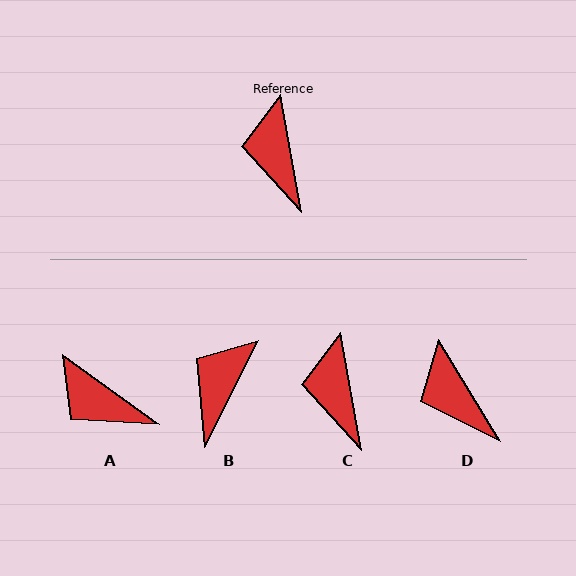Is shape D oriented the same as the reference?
No, it is off by about 21 degrees.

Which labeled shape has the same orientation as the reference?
C.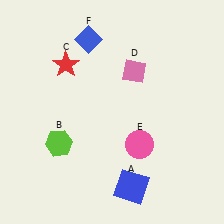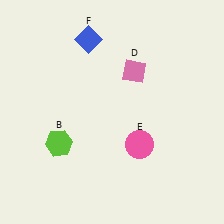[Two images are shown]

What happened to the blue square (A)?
The blue square (A) was removed in Image 2. It was in the bottom-right area of Image 1.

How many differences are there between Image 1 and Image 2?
There are 2 differences between the two images.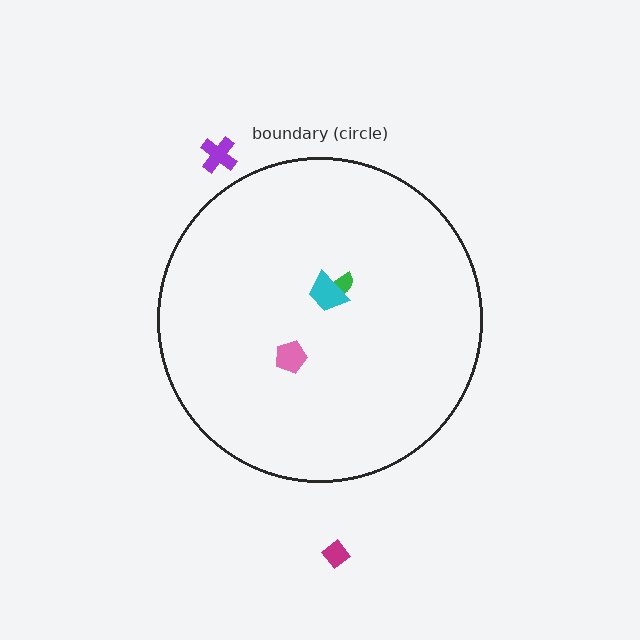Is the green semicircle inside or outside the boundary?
Inside.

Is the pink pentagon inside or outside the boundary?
Inside.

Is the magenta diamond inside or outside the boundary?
Outside.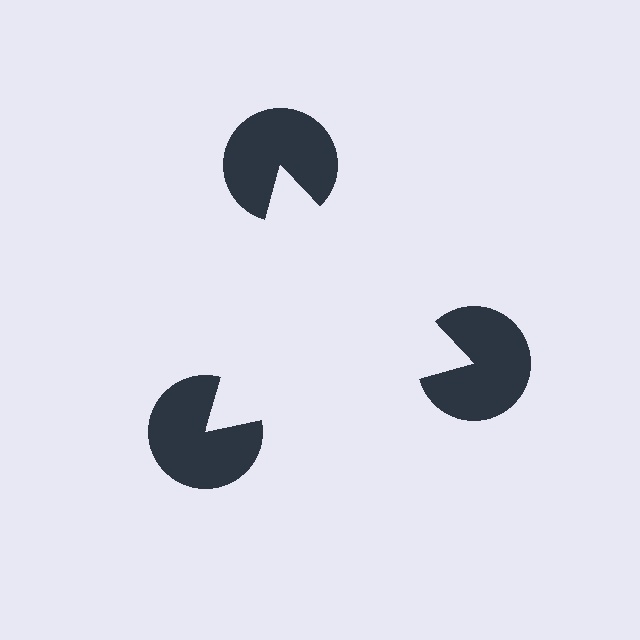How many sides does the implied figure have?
3 sides.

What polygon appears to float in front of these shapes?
An illusory triangle — its edges are inferred from the aligned wedge cuts in the pac-man discs, not physically drawn.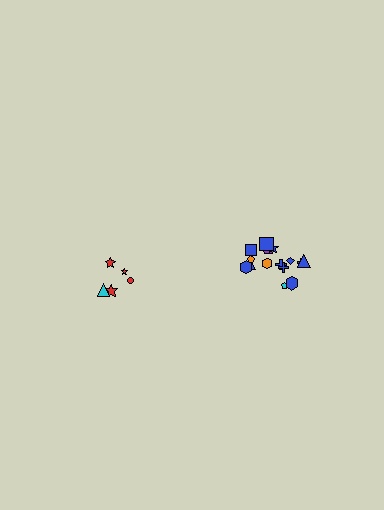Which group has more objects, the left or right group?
The right group.